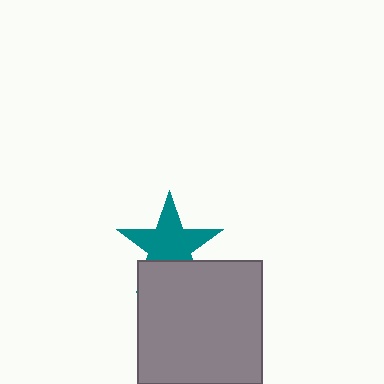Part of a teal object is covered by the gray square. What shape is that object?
It is a star.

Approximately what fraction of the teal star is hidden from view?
Roughly 30% of the teal star is hidden behind the gray square.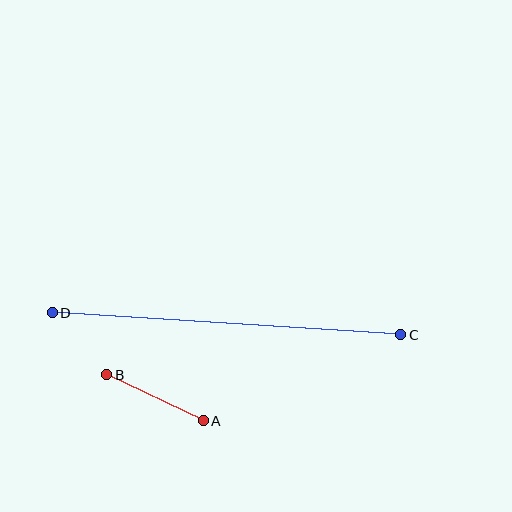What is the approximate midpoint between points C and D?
The midpoint is at approximately (227, 324) pixels.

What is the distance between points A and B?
The distance is approximately 107 pixels.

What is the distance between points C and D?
The distance is approximately 349 pixels.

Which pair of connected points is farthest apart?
Points C and D are farthest apart.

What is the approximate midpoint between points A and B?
The midpoint is at approximately (155, 398) pixels.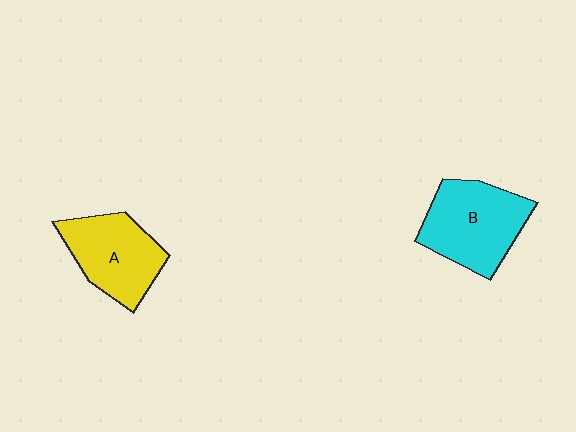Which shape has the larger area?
Shape B (cyan).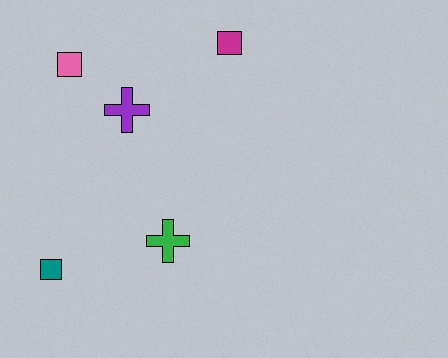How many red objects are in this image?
There are no red objects.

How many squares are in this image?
There are 3 squares.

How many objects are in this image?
There are 5 objects.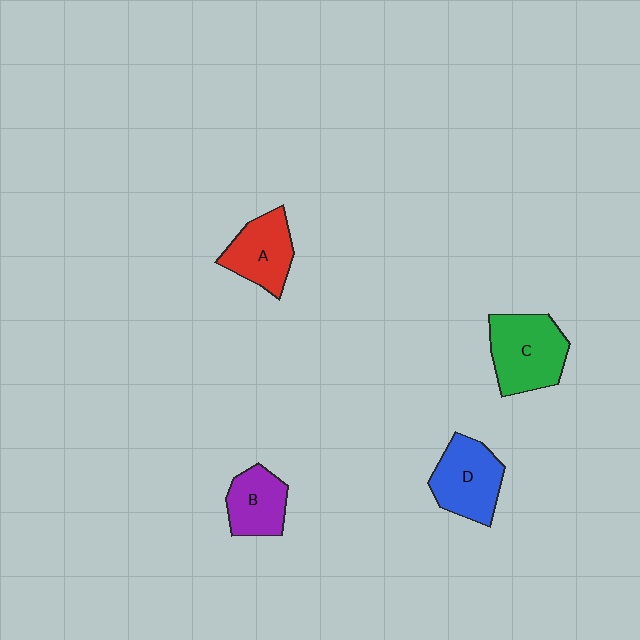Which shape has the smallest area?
Shape B (purple).